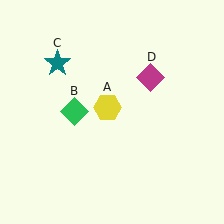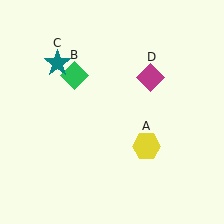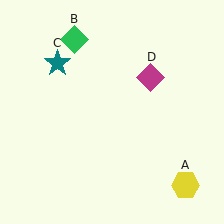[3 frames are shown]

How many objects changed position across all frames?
2 objects changed position: yellow hexagon (object A), green diamond (object B).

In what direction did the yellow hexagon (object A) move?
The yellow hexagon (object A) moved down and to the right.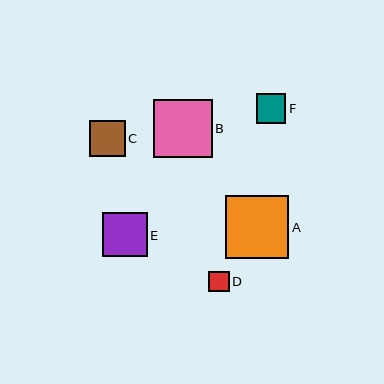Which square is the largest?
Square A is the largest with a size of approximately 64 pixels.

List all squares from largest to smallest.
From largest to smallest: A, B, E, C, F, D.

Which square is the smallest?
Square D is the smallest with a size of approximately 21 pixels.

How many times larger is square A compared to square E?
Square A is approximately 1.4 times the size of square E.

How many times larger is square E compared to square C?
Square E is approximately 1.3 times the size of square C.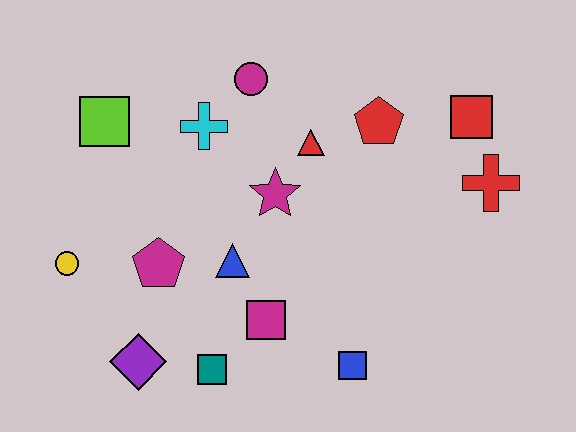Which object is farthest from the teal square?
The red square is farthest from the teal square.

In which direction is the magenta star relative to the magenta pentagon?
The magenta star is to the right of the magenta pentagon.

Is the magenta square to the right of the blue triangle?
Yes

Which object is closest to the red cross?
The red square is closest to the red cross.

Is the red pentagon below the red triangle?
No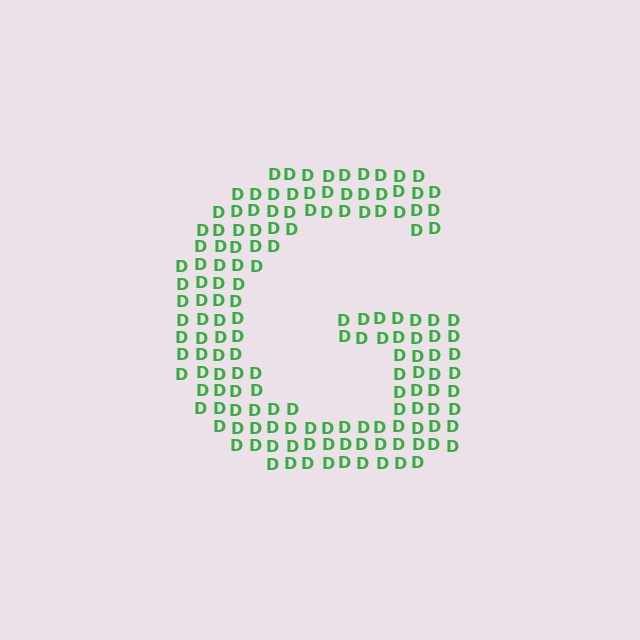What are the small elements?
The small elements are letter D's.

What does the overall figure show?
The overall figure shows the letter G.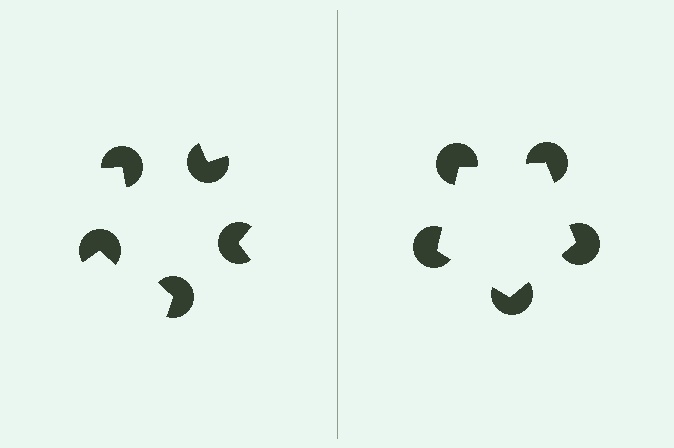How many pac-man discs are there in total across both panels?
10 — 5 on each side.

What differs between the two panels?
The pac-man discs are positioned identically on both sides; only the wedge orientations differ. On the right they align to a pentagon; on the left they are misaligned.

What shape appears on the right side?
An illusory pentagon.